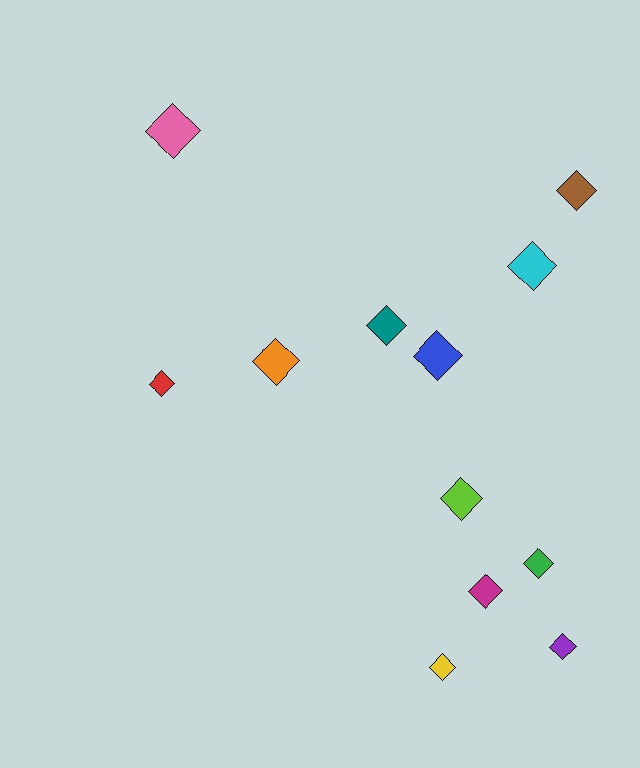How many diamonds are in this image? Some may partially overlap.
There are 12 diamonds.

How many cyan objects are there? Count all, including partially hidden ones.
There is 1 cyan object.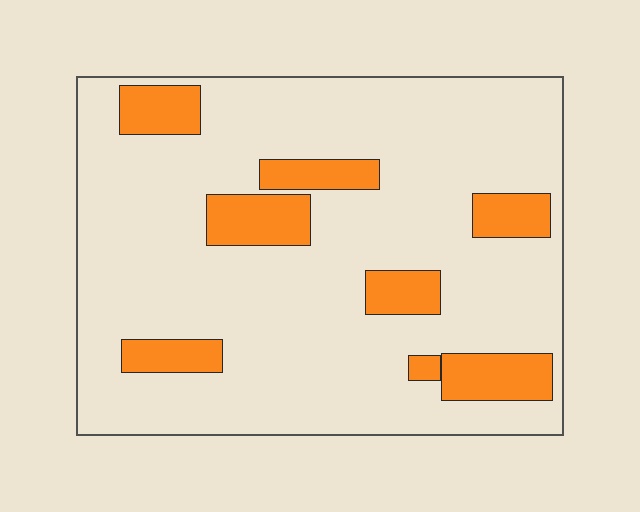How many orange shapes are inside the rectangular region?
8.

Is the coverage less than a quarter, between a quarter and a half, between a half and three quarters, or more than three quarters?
Less than a quarter.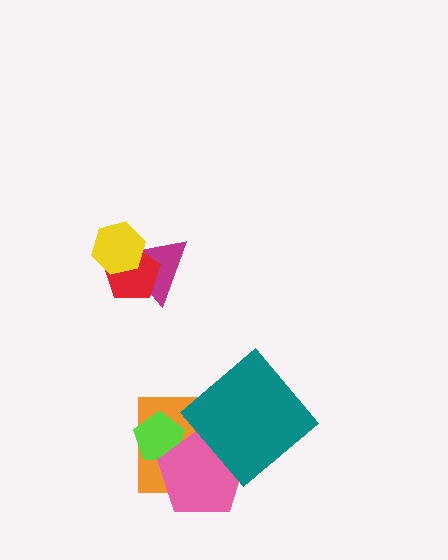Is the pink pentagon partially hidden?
Yes, it is partially covered by another shape.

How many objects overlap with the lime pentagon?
2 objects overlap with the lime pentagon.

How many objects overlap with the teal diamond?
2 objects overlap with the teal diamond.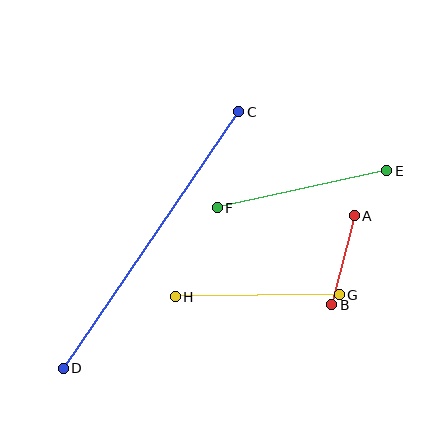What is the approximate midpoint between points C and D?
The midpoint is at approximately (151, 240) pixels.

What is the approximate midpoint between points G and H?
The midpoint is at approximately (257, 296) pixels.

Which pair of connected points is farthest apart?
Points C and D are farthest apart.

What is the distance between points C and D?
The distance is approximately 311 pixels.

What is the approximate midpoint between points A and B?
The midpoint is at approximately (343, 260) pixels.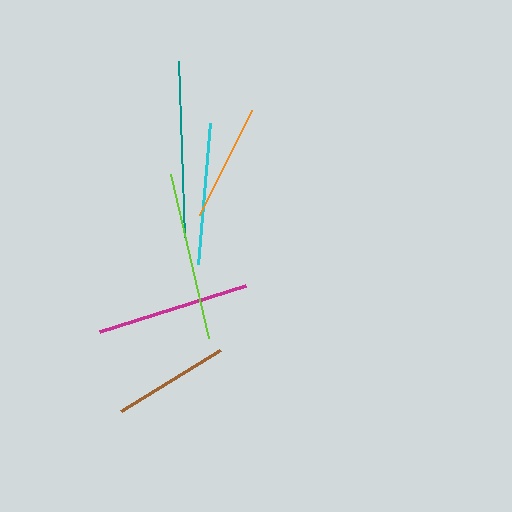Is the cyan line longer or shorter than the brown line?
The cyan line is longer than the brown line.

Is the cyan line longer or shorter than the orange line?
The cyan line is longer than the orange line.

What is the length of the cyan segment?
The cyan segment is approximately 141 pixels long.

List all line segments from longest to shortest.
From longest to shortest: teal, lime, magenta, cyan, orange, brown.